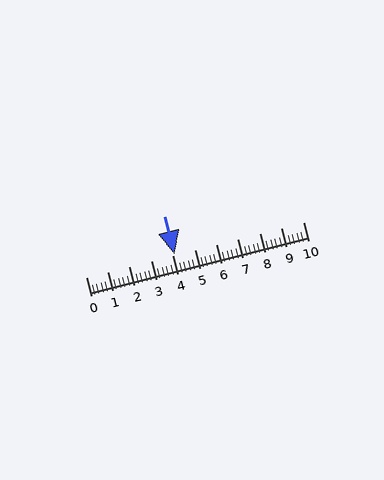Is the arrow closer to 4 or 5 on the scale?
The arrow is closer to 4.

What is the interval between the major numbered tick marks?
The major tick marks are spaced 1 units apart.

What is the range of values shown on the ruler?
The ruler shows values from 0 to 10.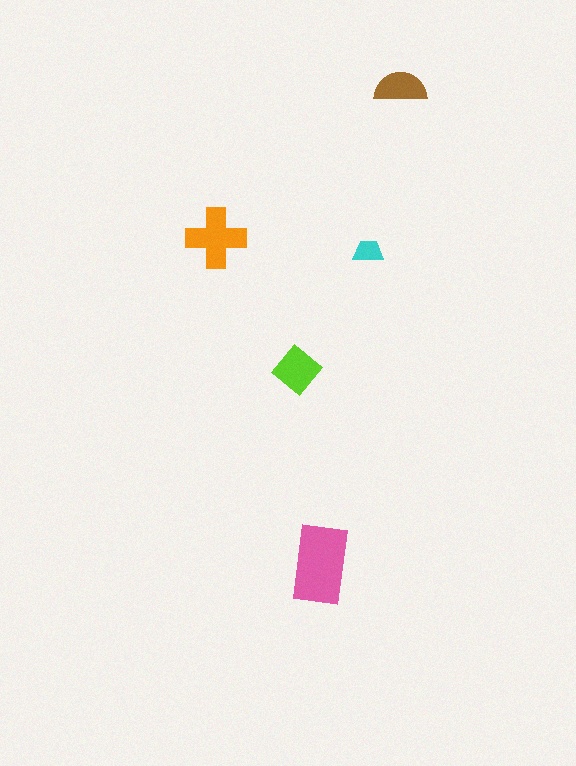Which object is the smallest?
The cyan trapezoid.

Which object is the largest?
The pink rectangle.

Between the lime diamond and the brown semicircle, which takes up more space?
The lime diamond.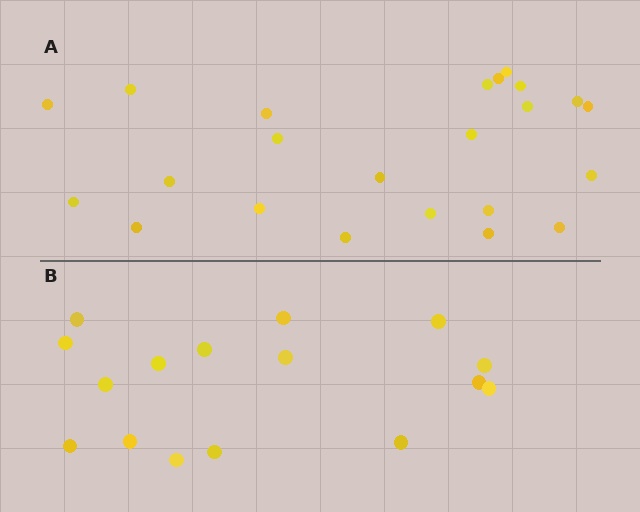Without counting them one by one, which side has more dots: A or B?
Region A (the top region) has more dots.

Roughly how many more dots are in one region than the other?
Region A has roughly 8 or so more dots than region B.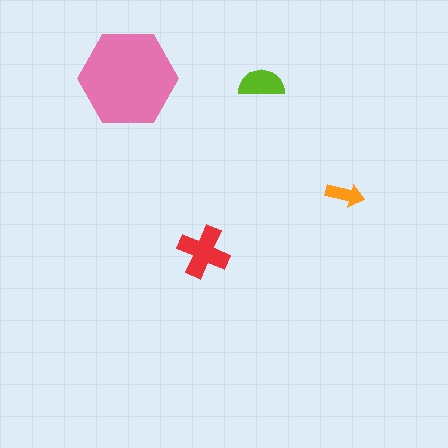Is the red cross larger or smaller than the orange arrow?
Larger.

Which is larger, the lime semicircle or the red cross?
The red cross.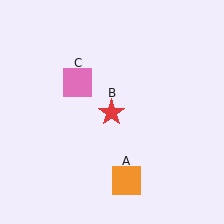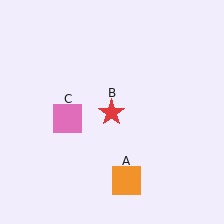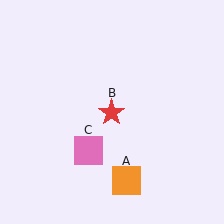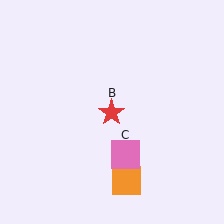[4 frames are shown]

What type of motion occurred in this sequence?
The pink square (object C) rotated counterclockwise around the center of the scene.